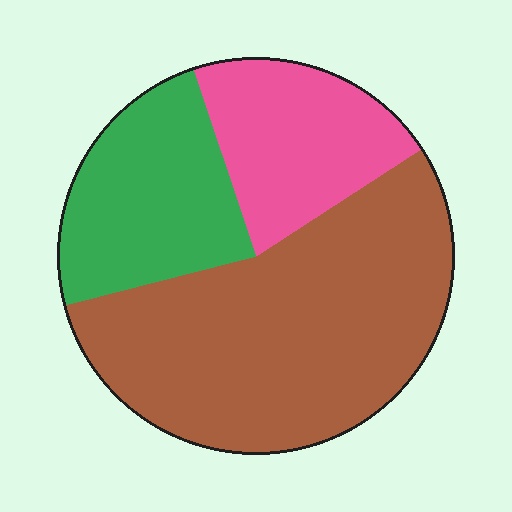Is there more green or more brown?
Brown.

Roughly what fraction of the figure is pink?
Pink takes up about one fifth (1/5) of the figure.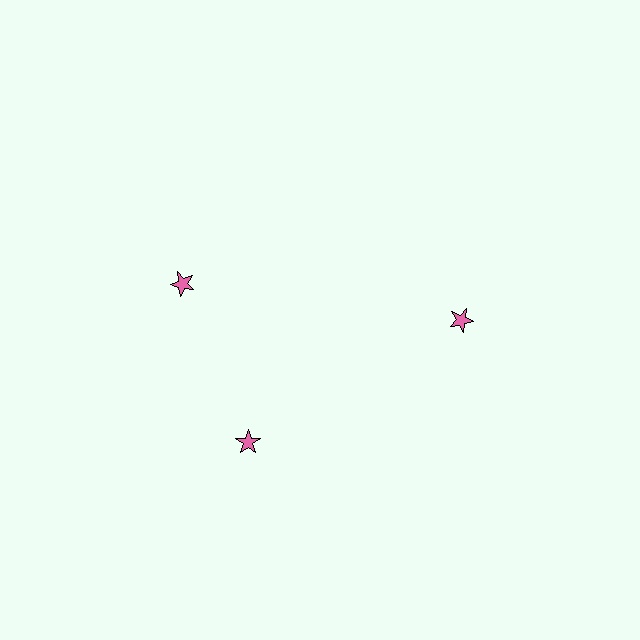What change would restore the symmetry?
The symmetry would be restored by rotating it back into even spacing with its neighbors so that all 3 stars sit at equal angles and equal distance from the center.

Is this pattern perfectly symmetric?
No. The 3 pink stars are arranged in a ring, but one element near the 11 o'clock position is rotated out of alignment along the ring, breaking the 3-fold rotational symmetry.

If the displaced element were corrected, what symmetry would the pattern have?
It would have 3-fold rotational symmetry — the pattern would map onto itself every 120 degrees.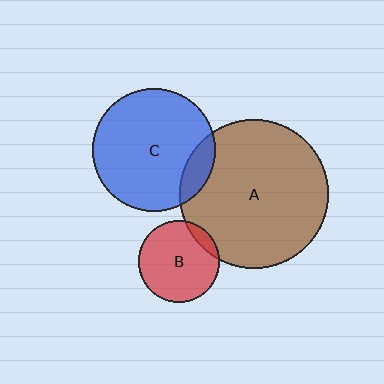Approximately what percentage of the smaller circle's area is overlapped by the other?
Approximately 10%.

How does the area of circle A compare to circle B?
Approximately 3.3 times.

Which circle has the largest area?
Circle A (brown).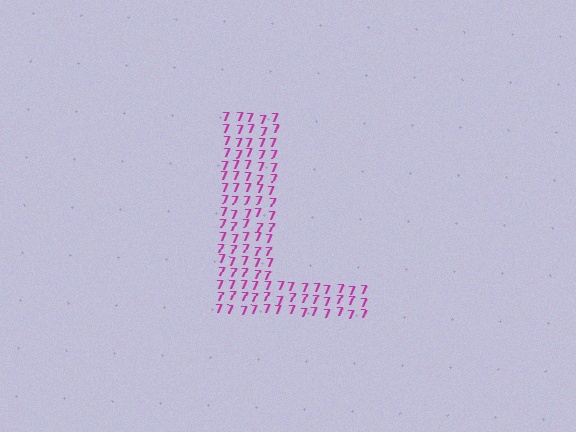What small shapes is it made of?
It is made of small digit 7's.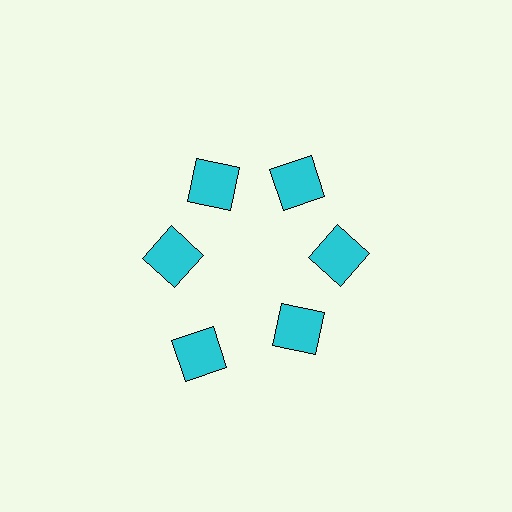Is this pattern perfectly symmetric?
No. The 6 cyan squares are arranged in a ring, but one element near the 7 o'clock position is pushed outward from the center, breaking the 6-fold rotational symmetry.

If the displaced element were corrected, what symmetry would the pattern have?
It would have 6-fold rotational symmetry — the pattern would map onto itself every 60 degrees.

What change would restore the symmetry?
The symmetry would be restored by moving it inward, back onto the ring so that all 6 squares sit at equal angles and equal distance from the center.